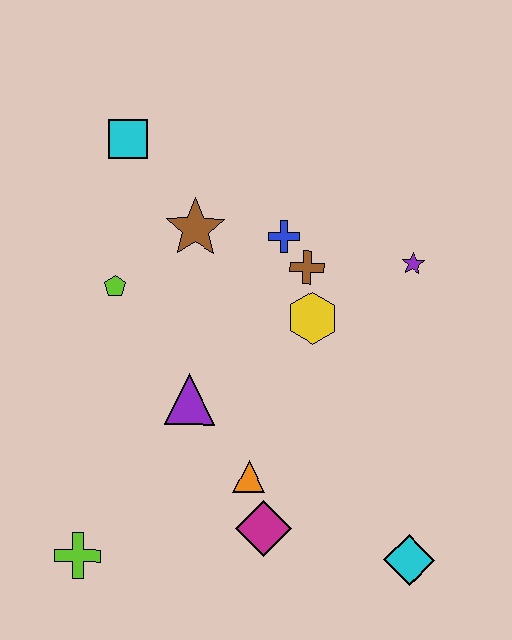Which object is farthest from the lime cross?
The purple star is farthest from the lime cross.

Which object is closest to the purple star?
The brown cross is closest to the purple star.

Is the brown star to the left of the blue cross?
Yes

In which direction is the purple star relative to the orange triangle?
The purple star is above the orange triangle.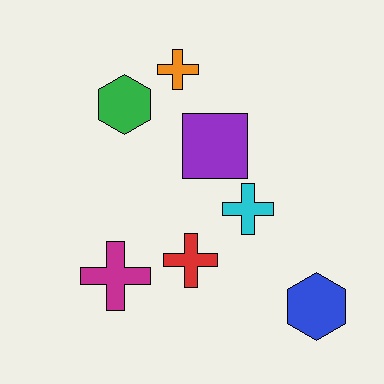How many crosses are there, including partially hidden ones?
There are 4 crosses.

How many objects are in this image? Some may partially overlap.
There are 7 objects.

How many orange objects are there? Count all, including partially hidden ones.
There is 1 orange object.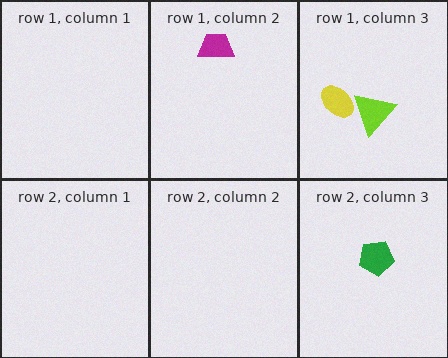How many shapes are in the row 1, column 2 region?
1.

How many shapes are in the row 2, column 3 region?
1.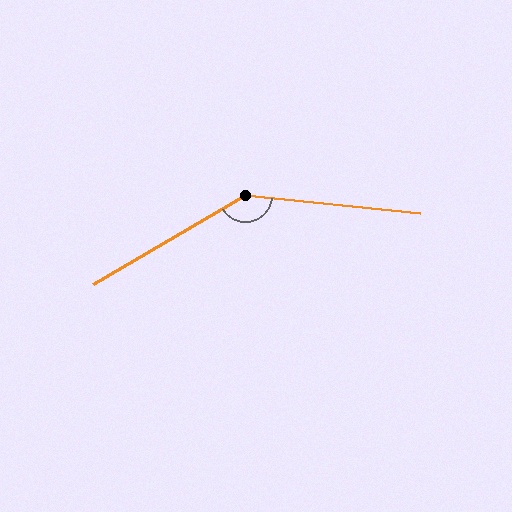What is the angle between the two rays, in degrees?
Approximately 144 degrees.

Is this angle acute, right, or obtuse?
It is obtuse.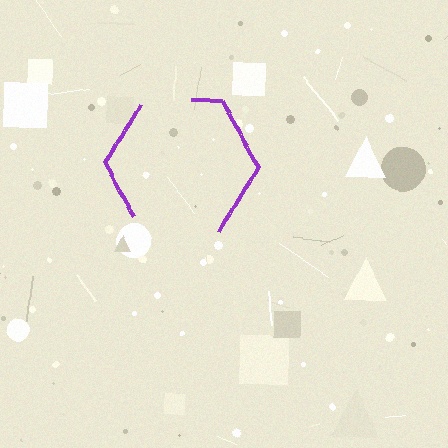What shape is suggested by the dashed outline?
The dashed outline suggests a hexagon.